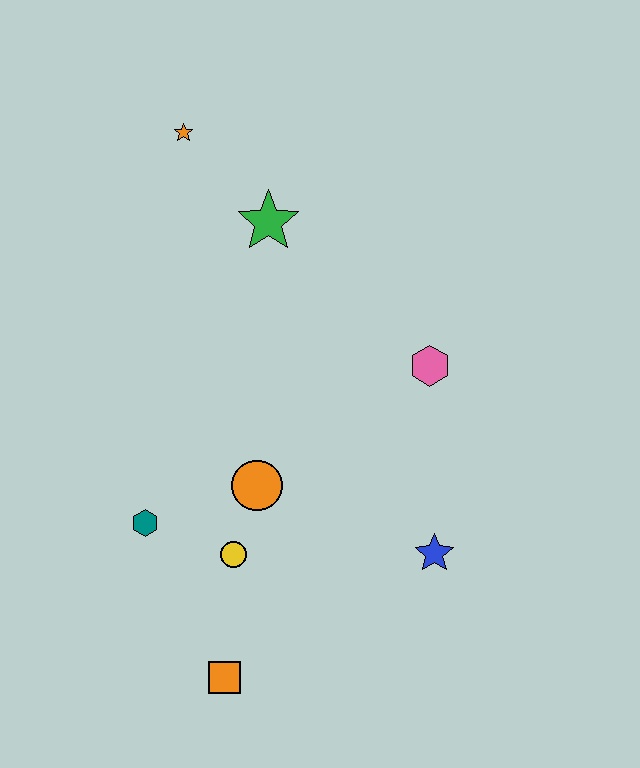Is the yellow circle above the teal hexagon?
No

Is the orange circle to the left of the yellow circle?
No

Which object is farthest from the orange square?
The orange star is farthest from the orange square.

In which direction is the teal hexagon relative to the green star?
The teal hexagon is below the green star.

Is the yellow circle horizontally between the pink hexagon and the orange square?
Yes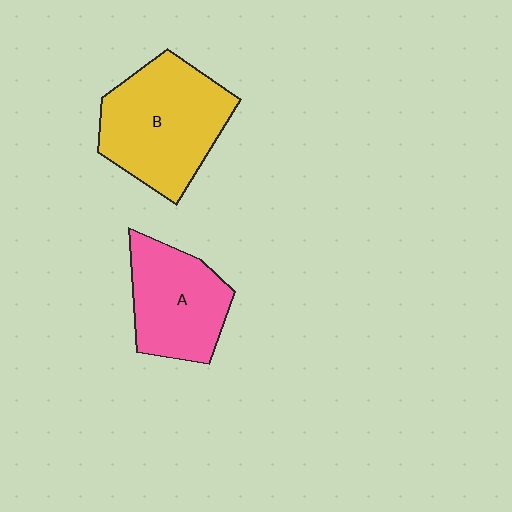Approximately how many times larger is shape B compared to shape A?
Approximately 1.3 times.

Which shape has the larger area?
Shape B (yellow).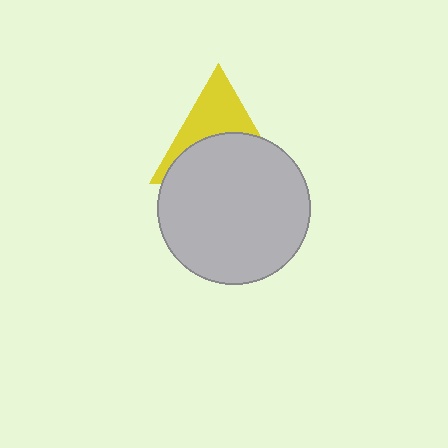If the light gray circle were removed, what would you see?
You would see the complete yellow triangle.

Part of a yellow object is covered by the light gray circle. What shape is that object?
It is a triangle.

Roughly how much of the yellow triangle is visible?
A small part of it is visible (roughly 44%).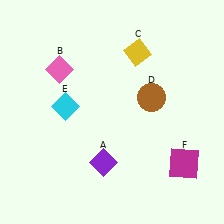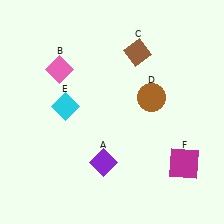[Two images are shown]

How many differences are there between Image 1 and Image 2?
There is 1 difference between the two images.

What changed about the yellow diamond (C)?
In Image 1, C is yellow. In Image 2, it changed to brown.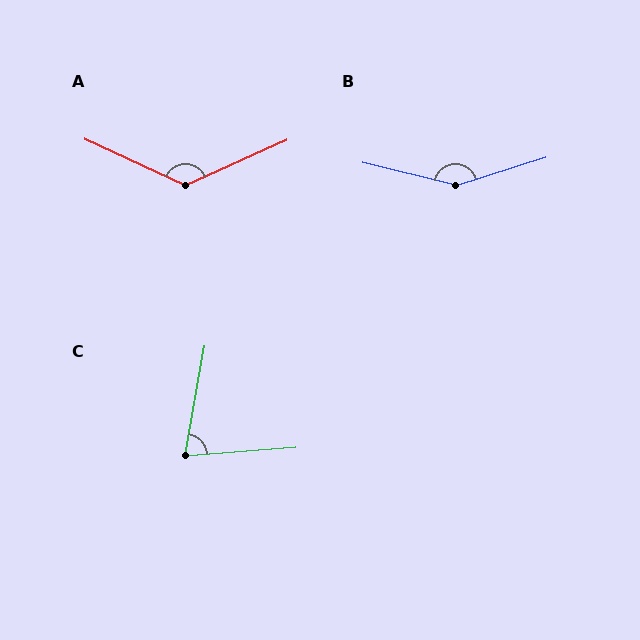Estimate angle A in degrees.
Approximately 131 degrees.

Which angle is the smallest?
C, at approximately 75 degrees.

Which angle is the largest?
B, at approximately 149 degrees.